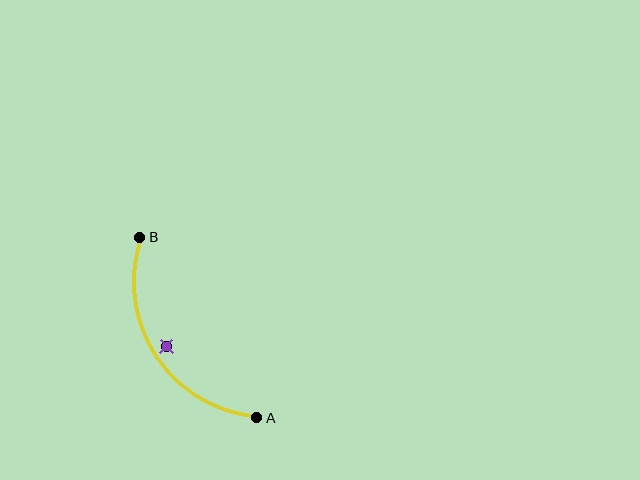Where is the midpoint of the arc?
The arc midpoint is the point on the curve farthest from the straight line joining A and B. It sits to the left of that line.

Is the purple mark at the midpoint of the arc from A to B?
No — the purple mark does not lie on the arc at all. It sits slightly inside the curve.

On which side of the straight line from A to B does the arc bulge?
The arc bulges to the left of the straight line connecting A and B.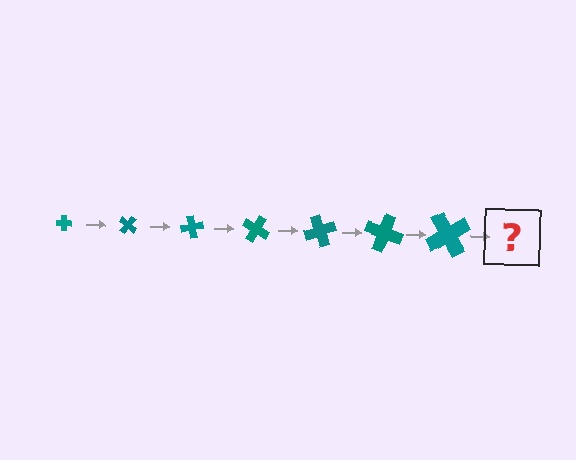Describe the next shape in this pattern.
It should be a cross, larger than the previous one and rotated 280 degrees from the start.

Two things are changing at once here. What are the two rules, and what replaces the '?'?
The two rules are that the cross grows larger each step and it rotates 40 degrees each step. The '?' should be a cross, larger than the previous one and rotated 280 degrees from the start.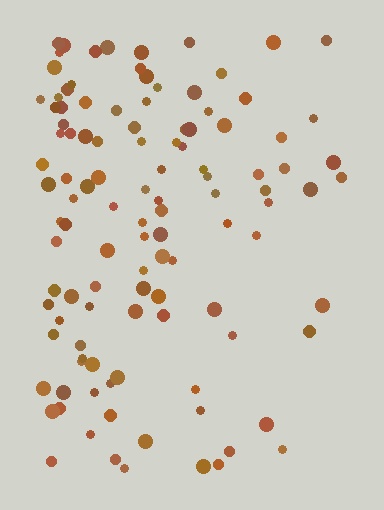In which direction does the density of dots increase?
From right to left, with the left side densest.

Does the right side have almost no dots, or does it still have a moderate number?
Still a moderate number, just noticeably fewer than the left.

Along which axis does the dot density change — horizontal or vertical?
Horizontal.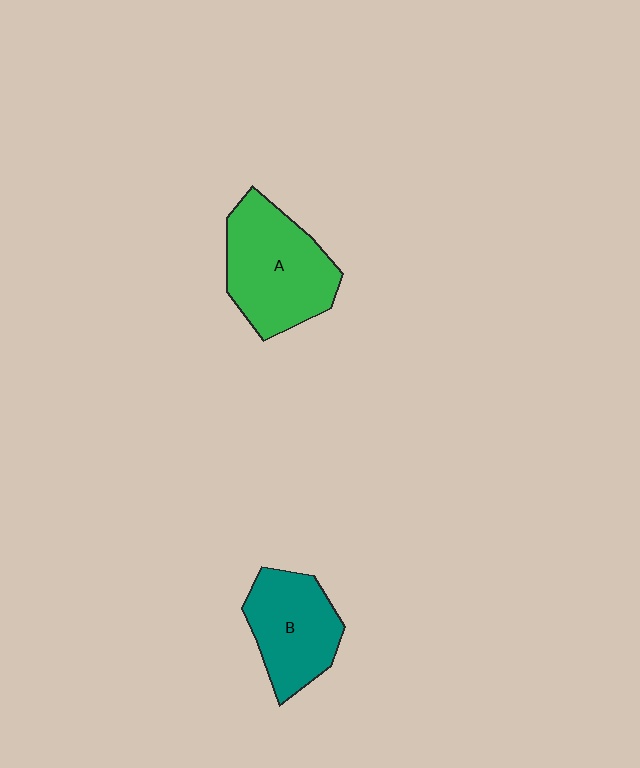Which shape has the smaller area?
Shape B (teal).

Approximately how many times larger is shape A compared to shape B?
Approximately 1.3 times.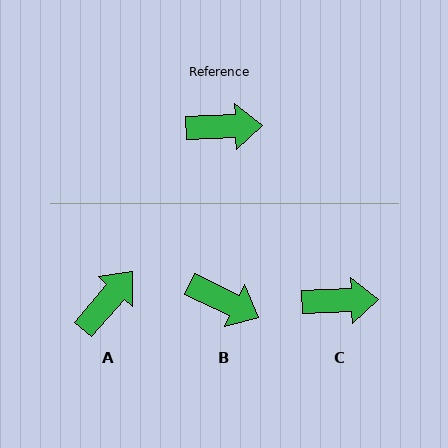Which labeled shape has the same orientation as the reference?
C.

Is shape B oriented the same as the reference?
No, it is off by about 28 degrees.